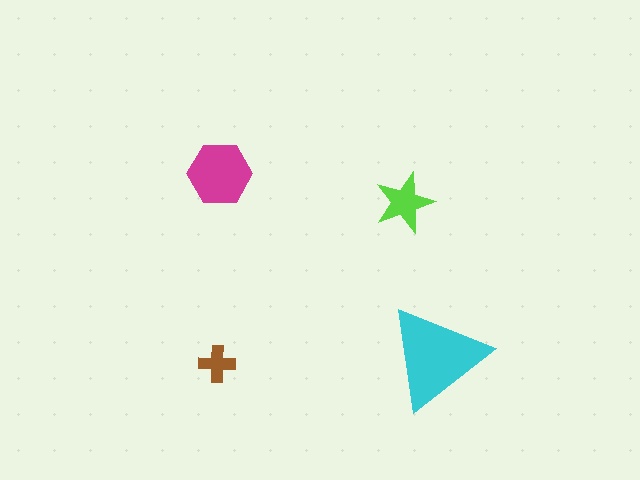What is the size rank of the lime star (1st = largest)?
3rd.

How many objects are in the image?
There are 4 objects in the image.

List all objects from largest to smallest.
The cyan triangle, the magenta hexagon, the lime star, the brown cross.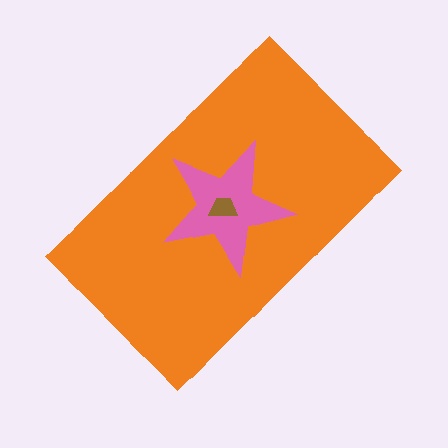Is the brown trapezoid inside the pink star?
Yes.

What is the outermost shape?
The orange rectangle.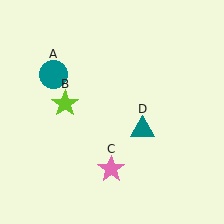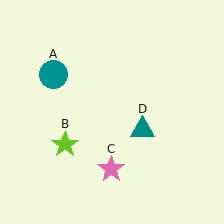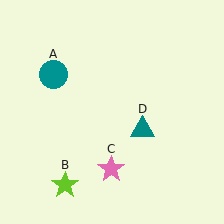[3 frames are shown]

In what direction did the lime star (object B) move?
The lime star (object B) moved down.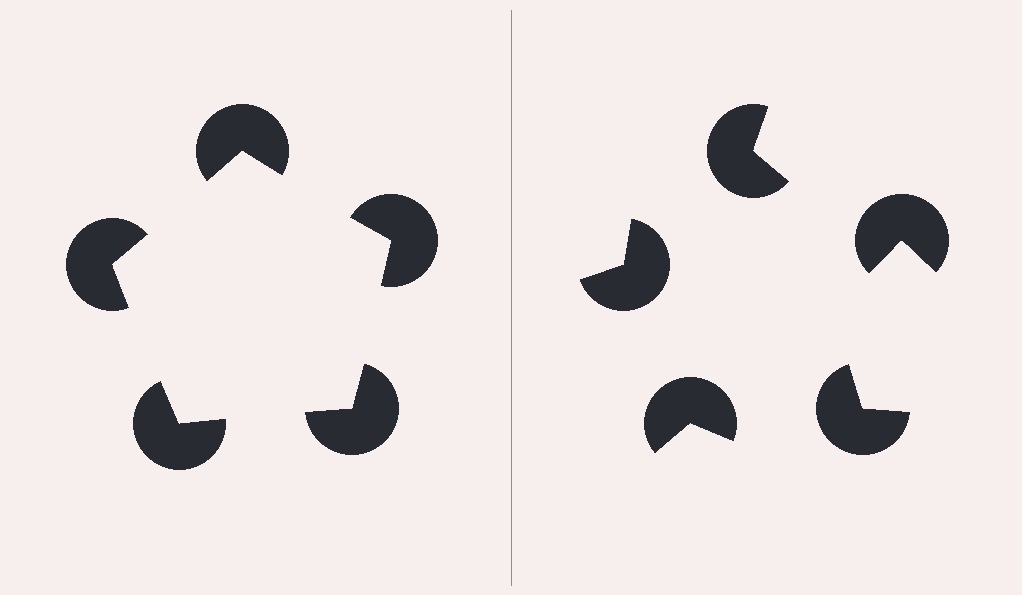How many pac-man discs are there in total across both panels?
10 — 5 on each side.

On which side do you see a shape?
An illusory pentagon appears on the left side. On the right side the wedge cuts are rotated, so no coherent shape forms.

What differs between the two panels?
The pac-man discs are positioned identically on both sides; only the wedge orientations differ. On the left they align to a pentagon; on the right they are misaligned.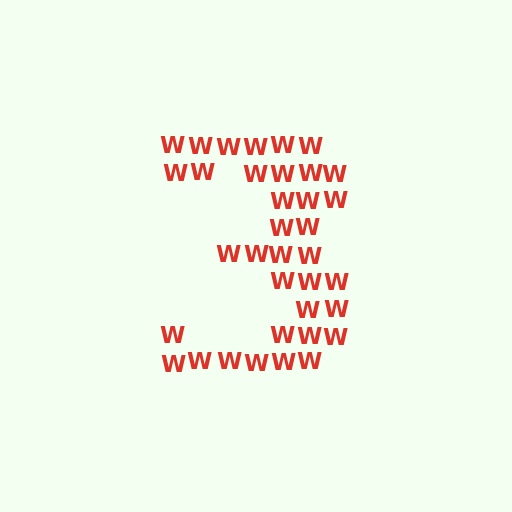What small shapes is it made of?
It is made of small letter W's.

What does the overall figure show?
The overall figure shows the digit 3.